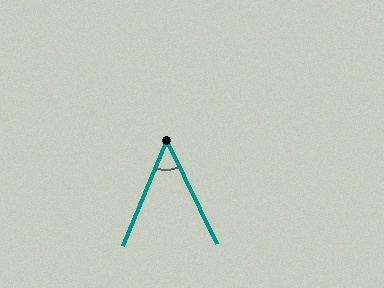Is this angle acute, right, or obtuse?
It is acute.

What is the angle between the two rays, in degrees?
Approximately 49 degrees.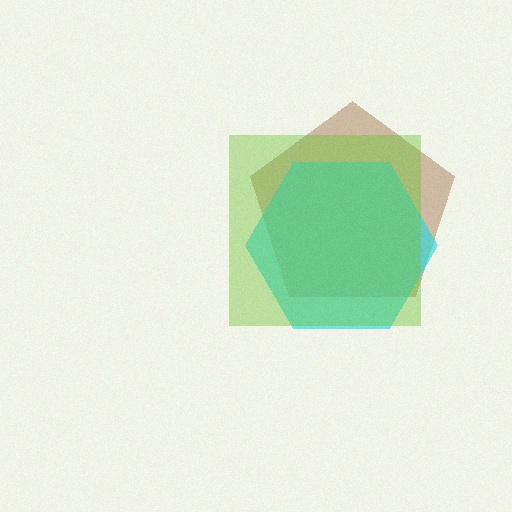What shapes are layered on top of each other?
The layered shapes are: a brown pentagon, a cyan hexagon, a lime square.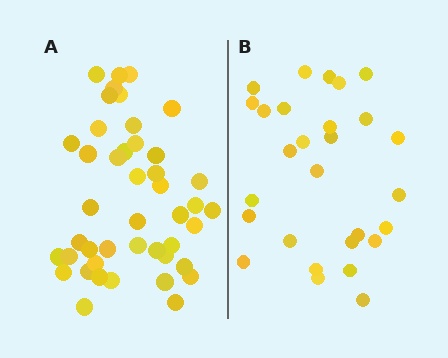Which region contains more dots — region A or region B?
Region A (the left region) has more dots.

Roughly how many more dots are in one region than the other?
Region A has approximately 15 more dots than region B.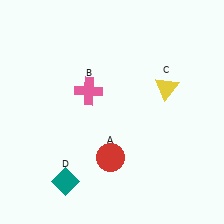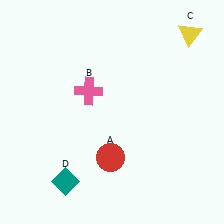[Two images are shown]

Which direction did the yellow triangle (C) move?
The yellow triangle (C) moved up.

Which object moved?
The yellow triangle (C) moved up.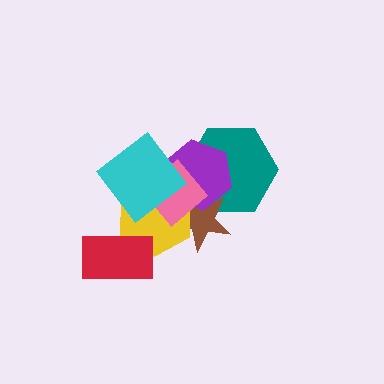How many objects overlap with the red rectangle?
1 object overlaps with the red rectangle.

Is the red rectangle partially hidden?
No, no other shape covers it.